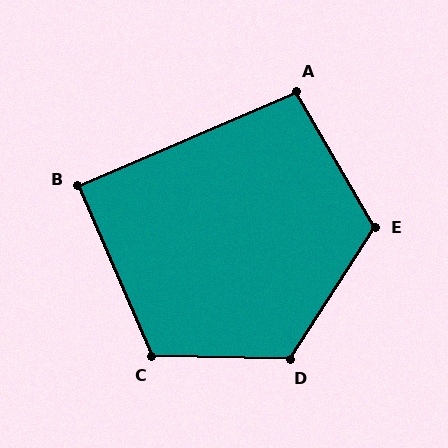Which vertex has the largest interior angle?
D, at approximately 121 degrees.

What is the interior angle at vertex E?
Approximately 117 degrees (obtuse).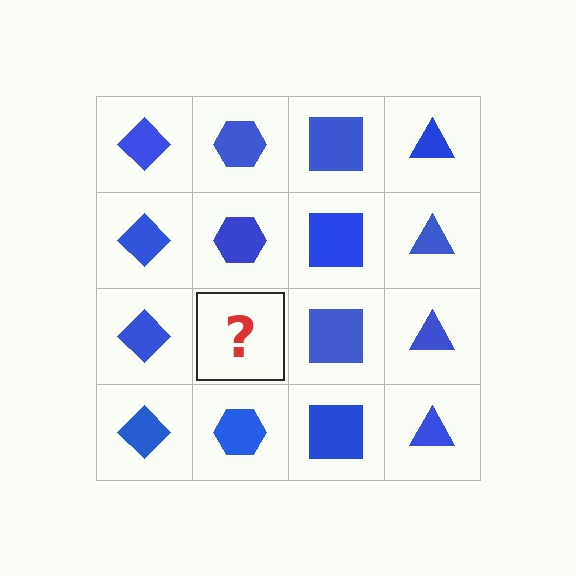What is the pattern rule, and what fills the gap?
The rule is that each column has a consistent shape. The gap should be filled with a blue hexagon.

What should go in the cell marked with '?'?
The missing cell should contain a blue hexagon.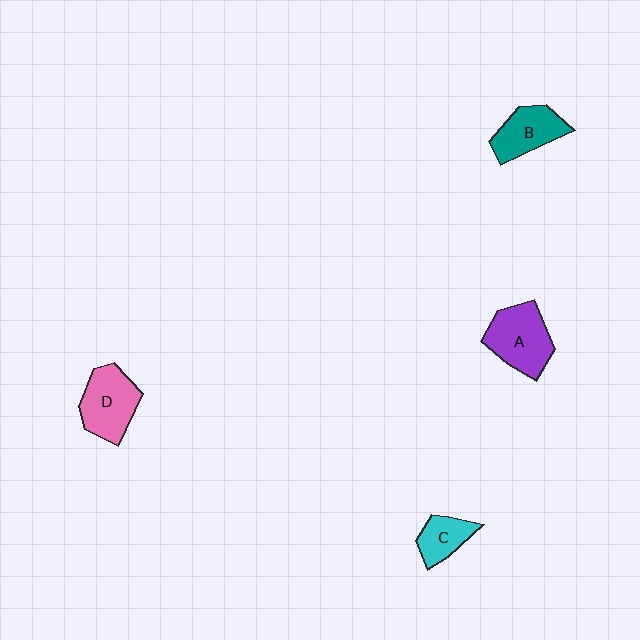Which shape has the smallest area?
Shape C (cyan).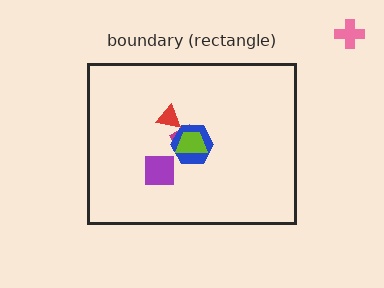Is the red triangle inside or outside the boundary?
Inside.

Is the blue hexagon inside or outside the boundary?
Inside.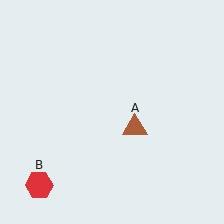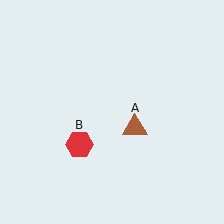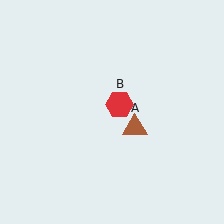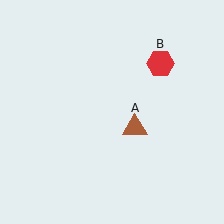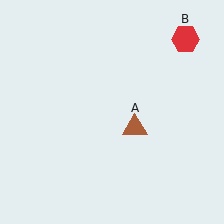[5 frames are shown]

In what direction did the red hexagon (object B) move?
The red hexagon (object B) moved up and to the right.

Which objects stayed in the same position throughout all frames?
Brown triangle (object A) remained stationary.